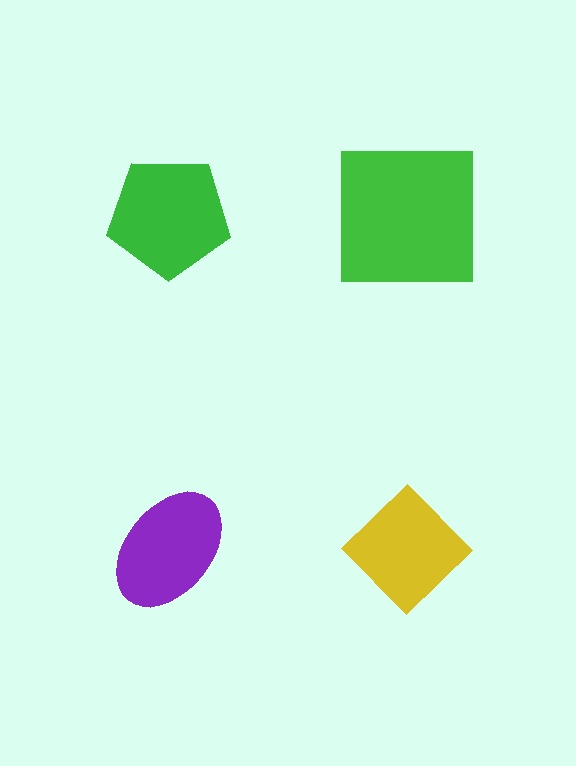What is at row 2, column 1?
A purple ellipse.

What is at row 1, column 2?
A green square.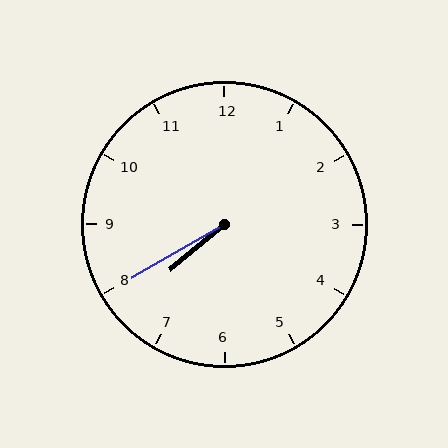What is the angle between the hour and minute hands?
Approximately 10 degrees.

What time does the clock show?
7:40.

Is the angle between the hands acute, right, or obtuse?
It is acute.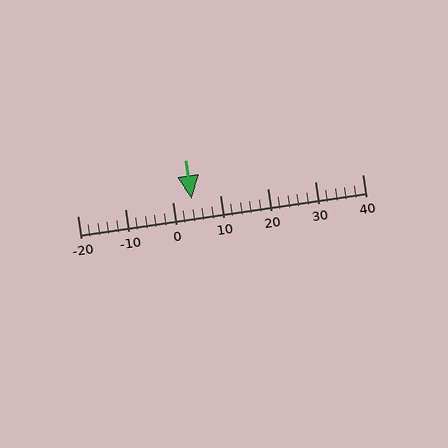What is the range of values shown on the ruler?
The ruler shows values from -20 to 40.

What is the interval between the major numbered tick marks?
The major tick marks are spaced 10 units apart.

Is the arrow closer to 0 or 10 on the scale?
The arrow is closer to 0.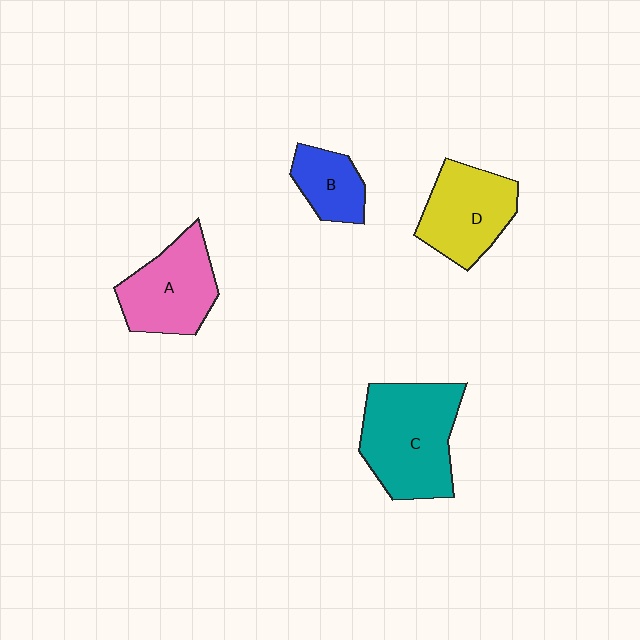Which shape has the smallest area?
Shape B (blue).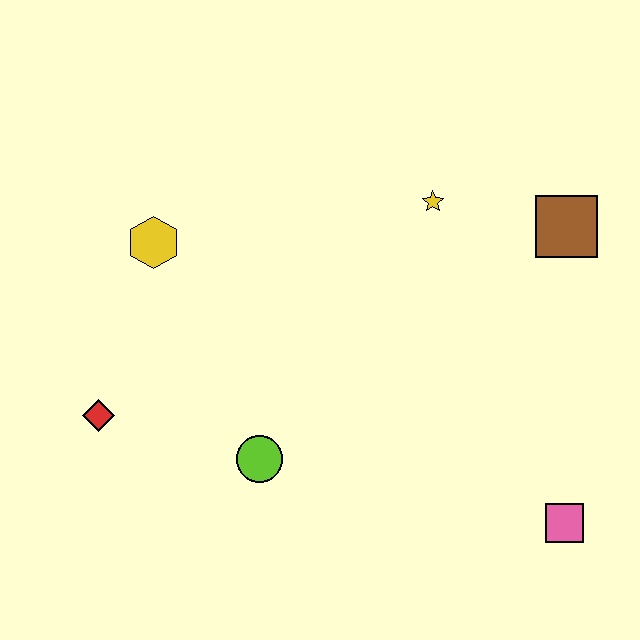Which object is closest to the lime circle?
The red diamond is closest to the lime circle.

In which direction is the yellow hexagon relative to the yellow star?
The yellow hexagon is to the left of the yellow star.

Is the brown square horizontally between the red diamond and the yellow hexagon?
No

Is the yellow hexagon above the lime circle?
Yes